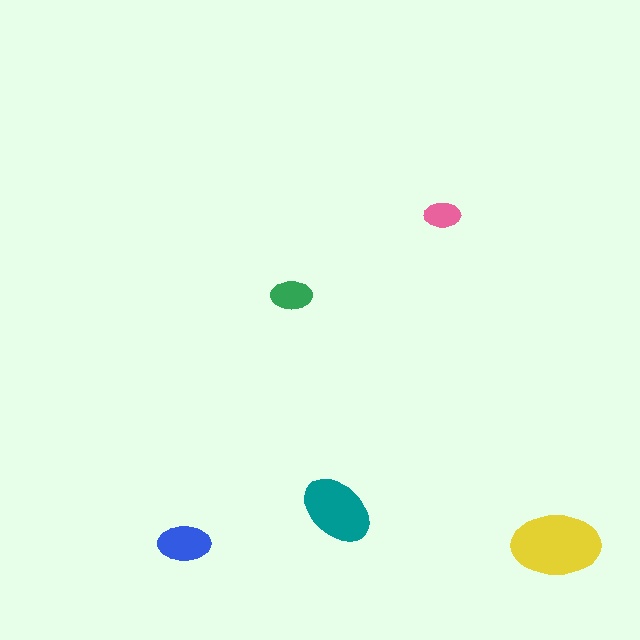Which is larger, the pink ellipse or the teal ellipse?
The teal one.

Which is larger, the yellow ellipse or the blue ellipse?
The yellow one.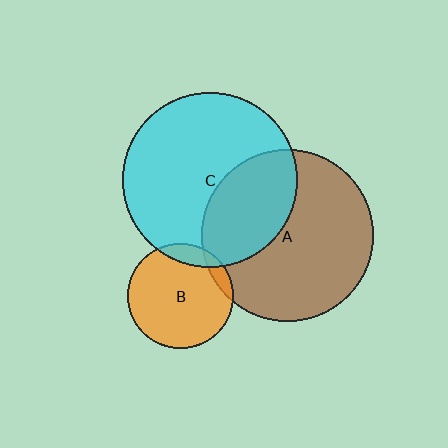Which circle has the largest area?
Circle C (cyan).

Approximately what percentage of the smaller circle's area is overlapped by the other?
Approximately 35%.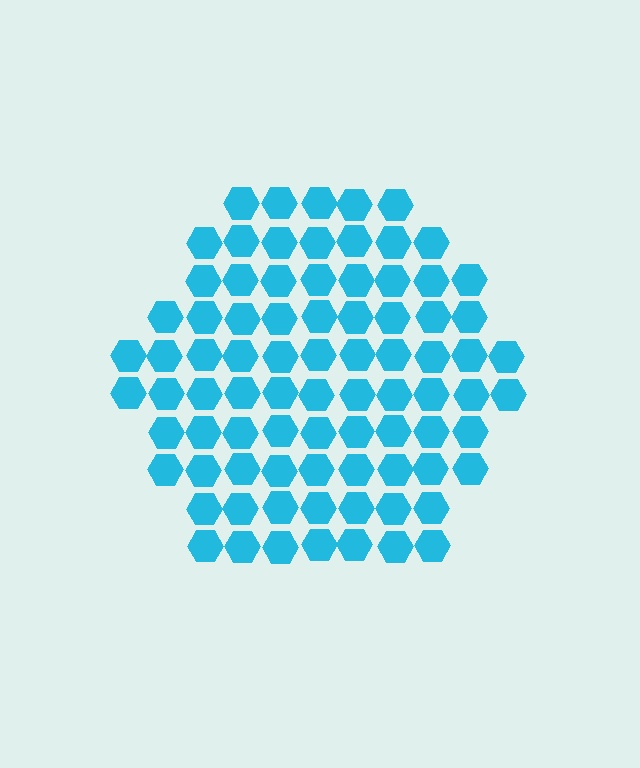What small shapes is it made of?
It is made of small hexagons.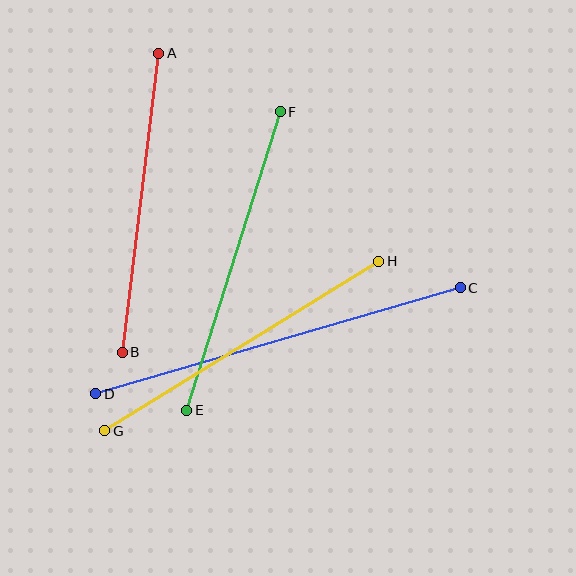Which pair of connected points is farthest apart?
Points C and D are farthest apart.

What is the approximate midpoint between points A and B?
The midpoint is at approximately (140, 203) pixels.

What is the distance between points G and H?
The distance is approximately 322 pixels.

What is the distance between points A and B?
The distance is approximately 301 pixels.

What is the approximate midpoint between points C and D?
The midpoint is at approximately (278, 341) pixels.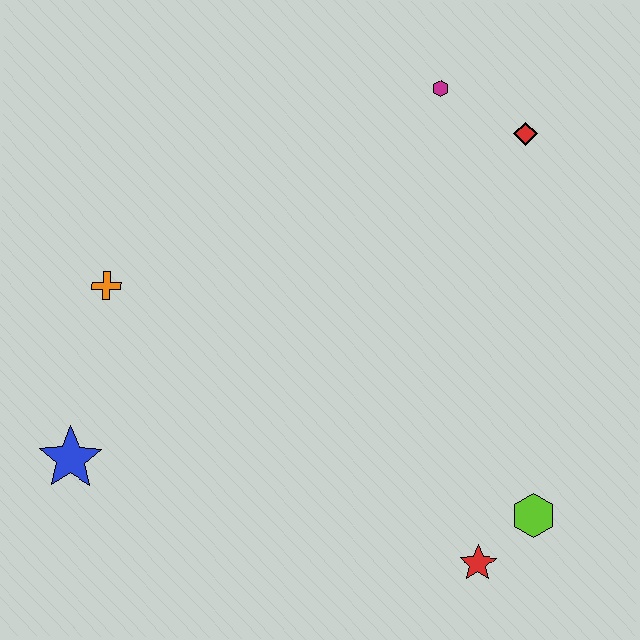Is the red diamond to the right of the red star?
Yes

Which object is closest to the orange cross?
The blue star is closest to the orange cross.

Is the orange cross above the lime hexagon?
Yes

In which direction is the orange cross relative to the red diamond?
The orange cross is to the left of the red diamond.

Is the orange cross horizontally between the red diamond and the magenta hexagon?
No